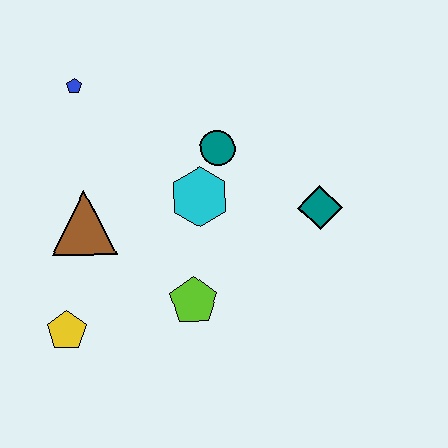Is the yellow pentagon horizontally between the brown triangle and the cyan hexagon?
No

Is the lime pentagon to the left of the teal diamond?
Yes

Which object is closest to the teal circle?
The cyan hexagon is closest to the teal circle.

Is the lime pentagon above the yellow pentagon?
Yes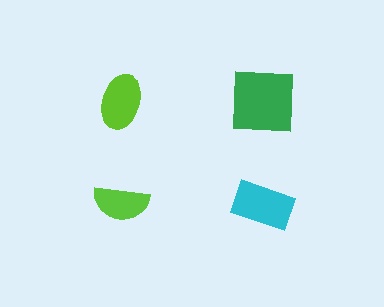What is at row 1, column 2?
A green square.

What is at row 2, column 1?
A lime semicircle.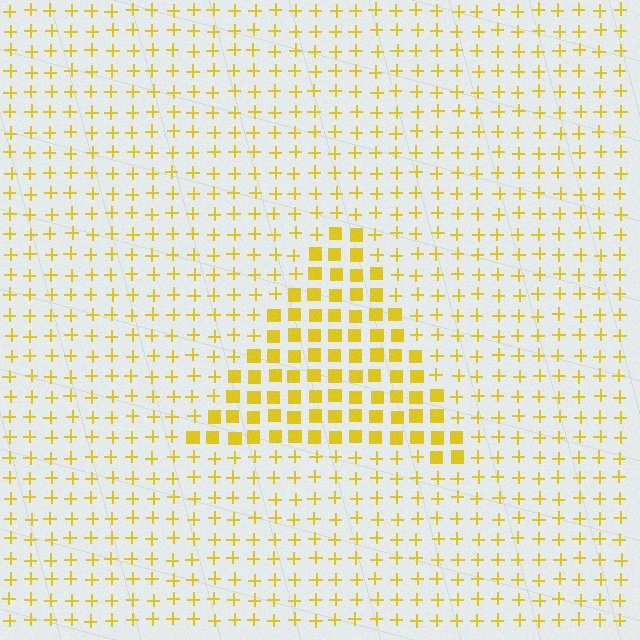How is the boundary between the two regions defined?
The boundary is defined by a change in element shape: squares inside vs. plus signs outside. All elements share the same color and spacing.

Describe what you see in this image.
The image is filled with small yellow elements arranged in a uniform grid. A triangle-shaped region contains squares, while the surrounding area contains plus signs. The boundary is defined purely by the change in element shape.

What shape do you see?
I see a triangle.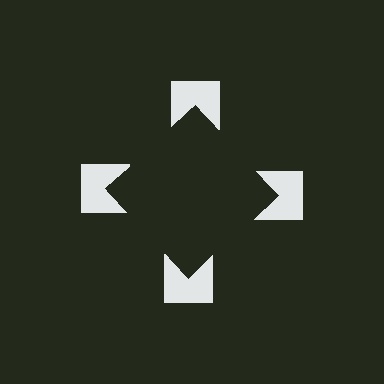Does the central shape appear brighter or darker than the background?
It typically appears slightly darker than the background, even though no actual brightness change is drawn.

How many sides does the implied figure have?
4 sides.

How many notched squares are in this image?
There are 4 — one at each vertex of the illusory square.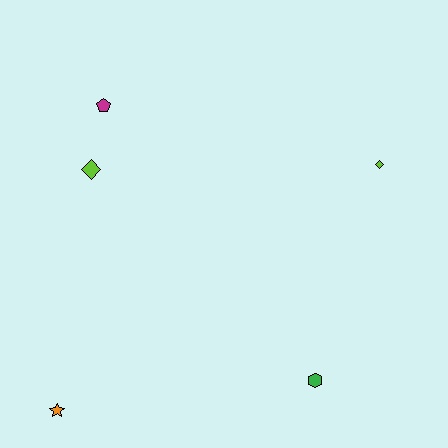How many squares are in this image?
There are no squares.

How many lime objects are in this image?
There are 2 lime objects.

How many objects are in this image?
There are 5 objects.